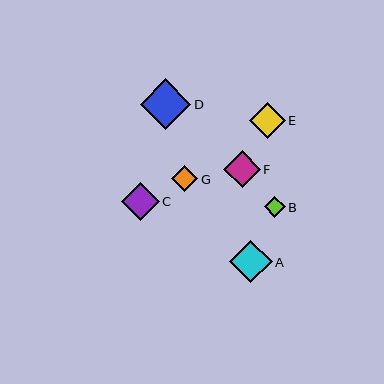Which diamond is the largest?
Diamond D is the largest with a size of approximately 51 pixels.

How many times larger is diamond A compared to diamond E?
Diamond A is approximately 1.2 times the size of diamond E.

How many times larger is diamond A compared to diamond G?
Diamond A is approximately 1.6 times the size of diamond G.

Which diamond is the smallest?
Diamond B is the smallest with a size of approximately 20 pixels.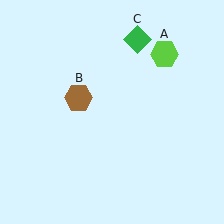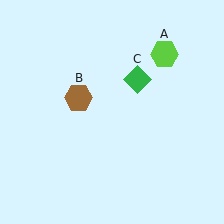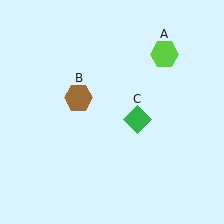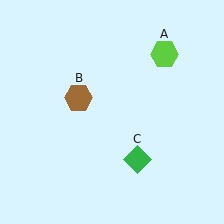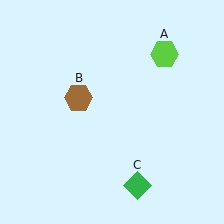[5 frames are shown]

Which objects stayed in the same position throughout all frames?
Lime hexagon (object A) and brown hexagon (object B) remained stationary.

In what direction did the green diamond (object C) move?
The green diamond (object C) moved down.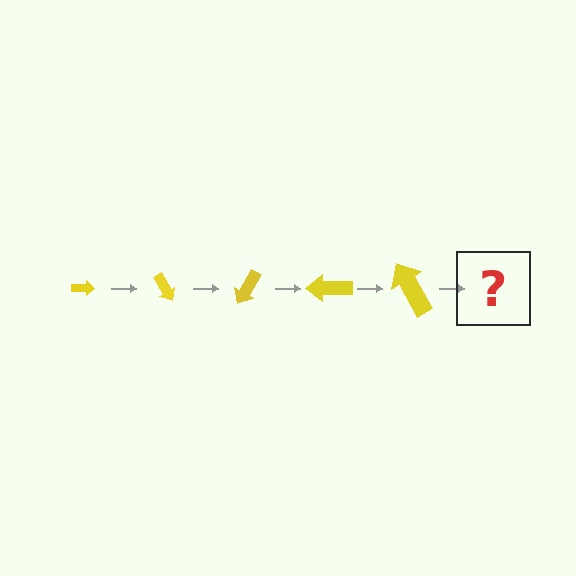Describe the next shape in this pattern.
It should be an arrow, larger than the previous one and rotated 300 degrees from the start.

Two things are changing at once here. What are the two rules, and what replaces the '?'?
The two rules are that the arrow grows larger each step and it rotates 60 degrees each step. The '?' should be an arrow, larger than the previous one and rotated 300 degrees from the start.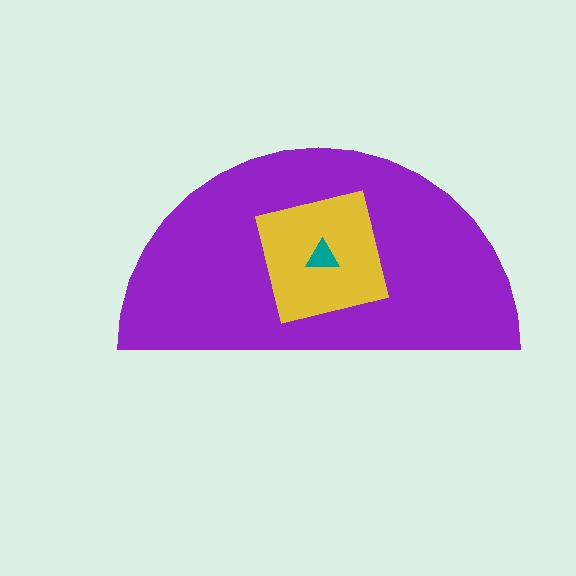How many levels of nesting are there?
3.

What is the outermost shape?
The purple semicircle.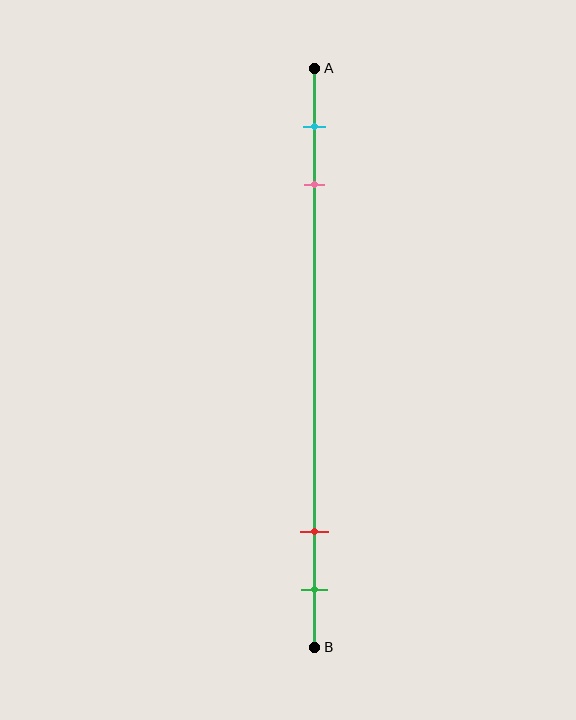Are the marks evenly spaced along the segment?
No, the marks are not evenly spaced.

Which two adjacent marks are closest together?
The red and green marks are the closest adjacent pair.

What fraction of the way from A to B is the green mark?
The green mark is approximately 90% (0.9) of the way from A to B.